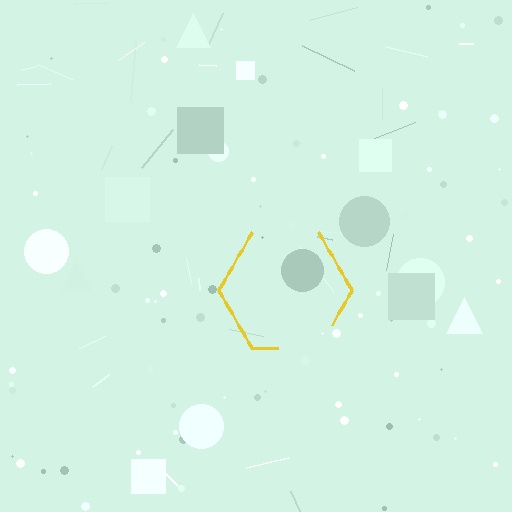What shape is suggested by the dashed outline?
The dashed outline suggests a hexagon.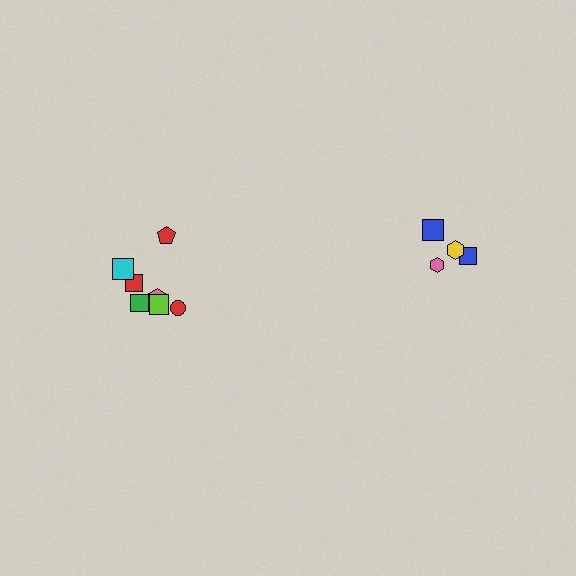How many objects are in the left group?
There are 7 objects.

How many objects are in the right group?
There are 4 objects.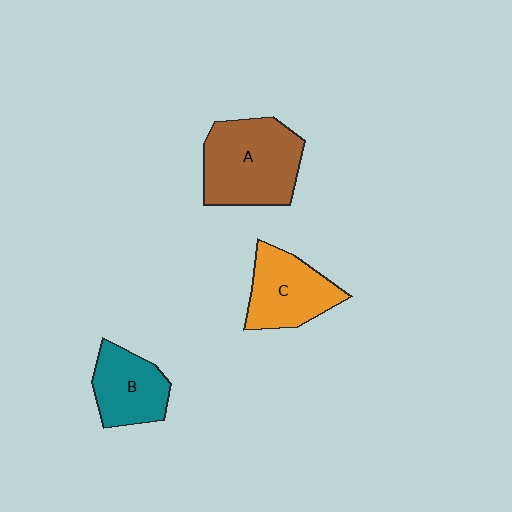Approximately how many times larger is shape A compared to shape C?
Approximately 1.4 times.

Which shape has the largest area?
Shape A (brown).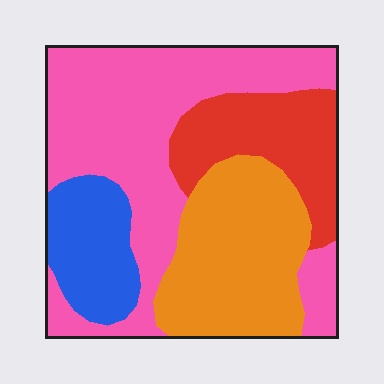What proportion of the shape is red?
Red covers around 15% of the shape.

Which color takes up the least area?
Blue, at roughly 15%.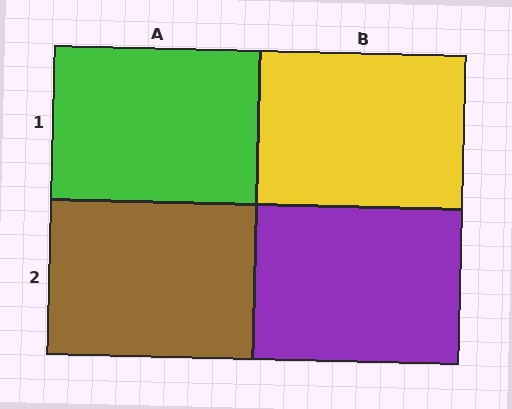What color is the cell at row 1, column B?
Yellow.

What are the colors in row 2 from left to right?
Brown, purple.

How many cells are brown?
1 cell is brown.